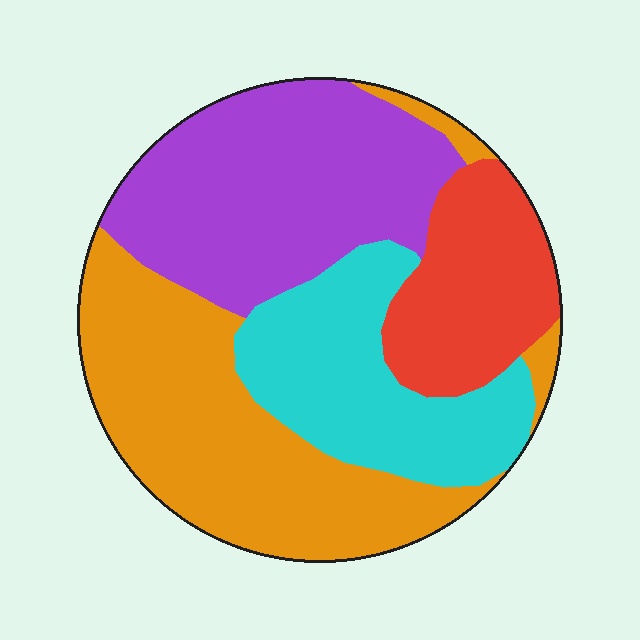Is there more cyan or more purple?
Purple.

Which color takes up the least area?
Red, at roughly 15%.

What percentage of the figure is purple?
Purple takes up between a sixth and a third of the figure.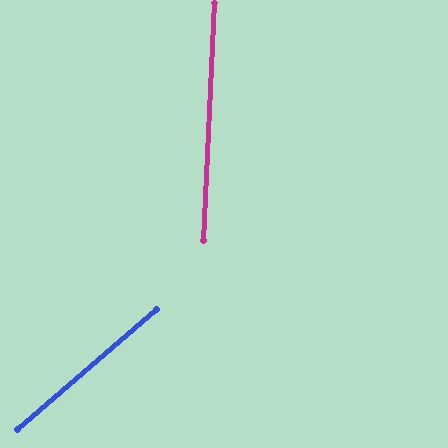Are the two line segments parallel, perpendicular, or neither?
Neither parallel nor perpendicular — they differ by about 47°.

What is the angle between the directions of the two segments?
Approximately 47 degrees.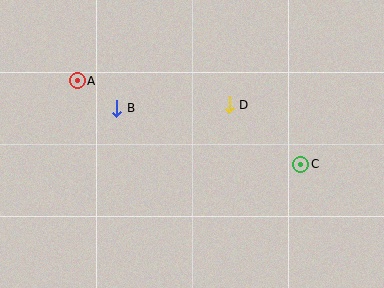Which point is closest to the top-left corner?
Point A is closest to the top-left corner.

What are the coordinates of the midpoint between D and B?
The midpoint between D and B is at (173, 106).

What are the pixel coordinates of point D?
Point D is at (229, 105).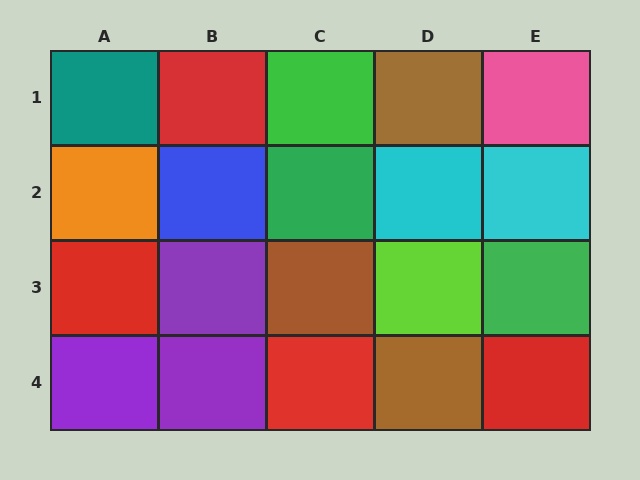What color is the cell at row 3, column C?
Brown.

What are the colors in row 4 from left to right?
Purple, purple, red, brown, red.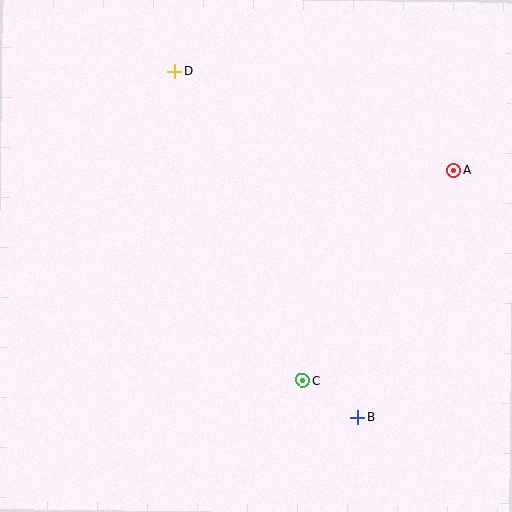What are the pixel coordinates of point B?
Point B is at (358, 417).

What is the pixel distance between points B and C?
The distance between B and C is 67 pixels.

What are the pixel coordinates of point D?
Point D is at (175, 71).